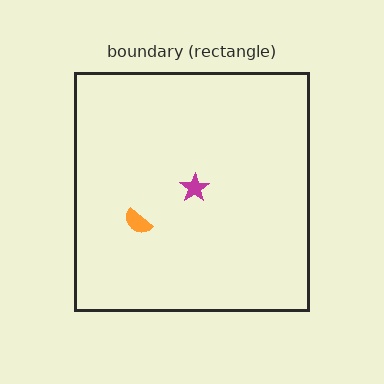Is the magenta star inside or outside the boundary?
Inside.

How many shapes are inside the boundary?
2 inside, 0 outside.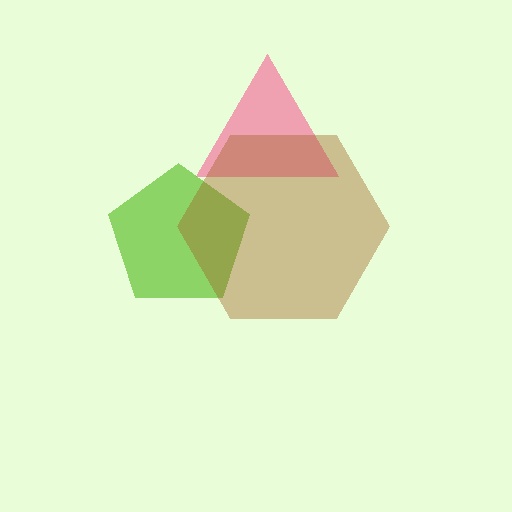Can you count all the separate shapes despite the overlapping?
Yes, there are 3 separate shapes.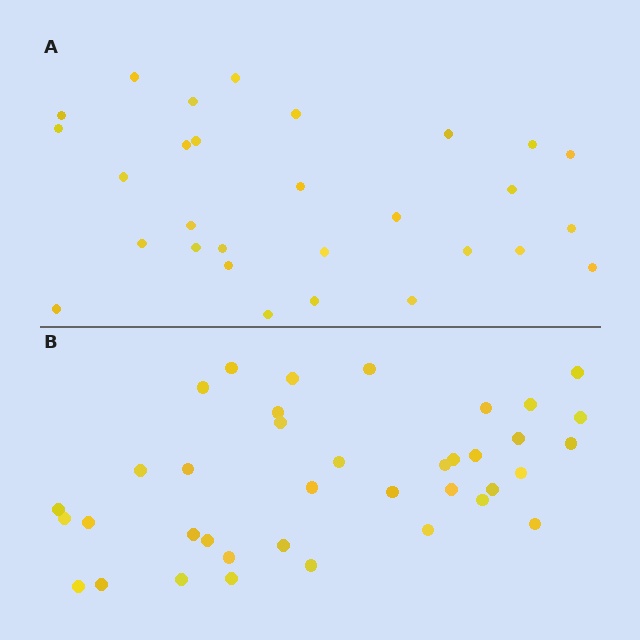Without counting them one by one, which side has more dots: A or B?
Region B (the bottom region) has more dots.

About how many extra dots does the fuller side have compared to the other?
Region B has roughly 8 or so more dots than region A.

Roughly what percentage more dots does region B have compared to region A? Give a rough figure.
About 30% more.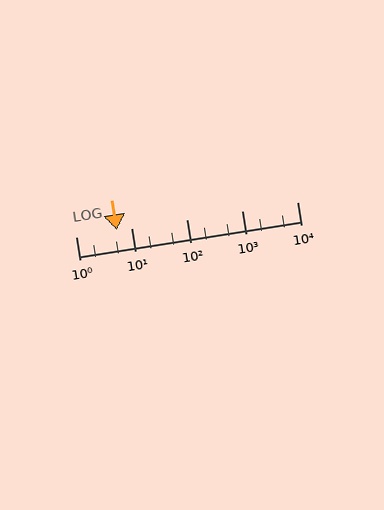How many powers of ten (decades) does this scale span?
The scale spans 4 decades, from 1 to 10000.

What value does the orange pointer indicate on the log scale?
The pointer indicates approximately 5.5.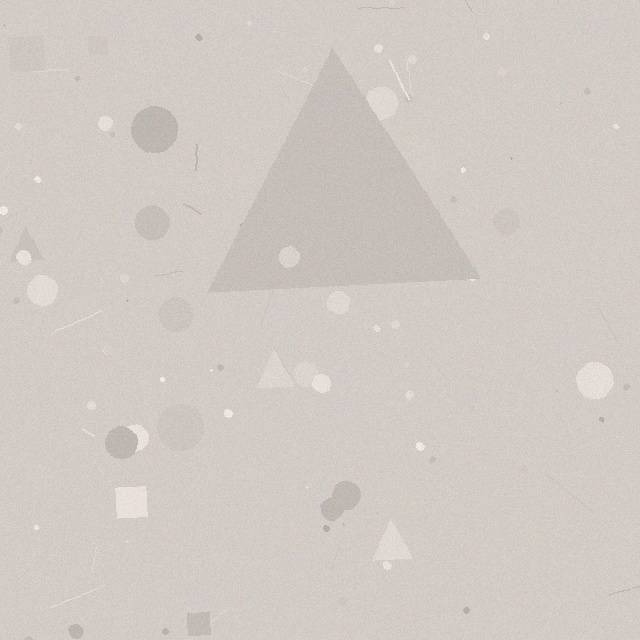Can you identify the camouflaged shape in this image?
The camouflaged shape is a triangle.